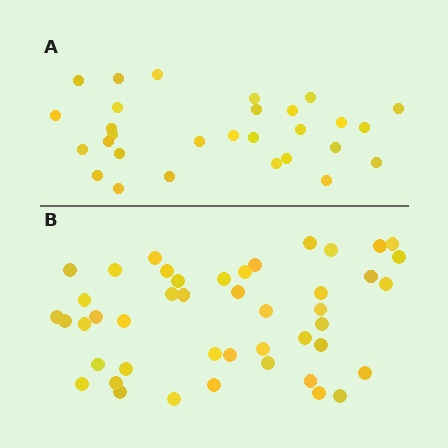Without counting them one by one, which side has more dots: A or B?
Region B (the bottom region) has more dots.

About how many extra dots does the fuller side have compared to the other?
Region B has approximately 15 more dots than region A.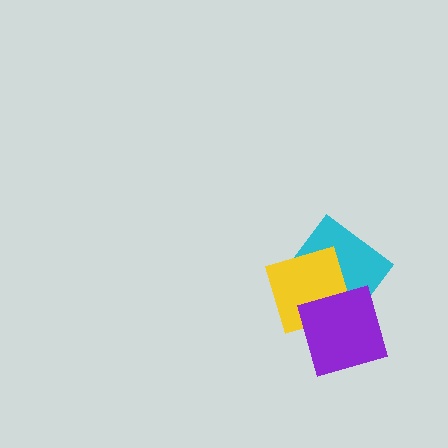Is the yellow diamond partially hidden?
Yes, it is partially covered by another shape.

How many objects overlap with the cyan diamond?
2 objects overlap with the cyan diamond.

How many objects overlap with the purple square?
2 objects overlap with the purple square.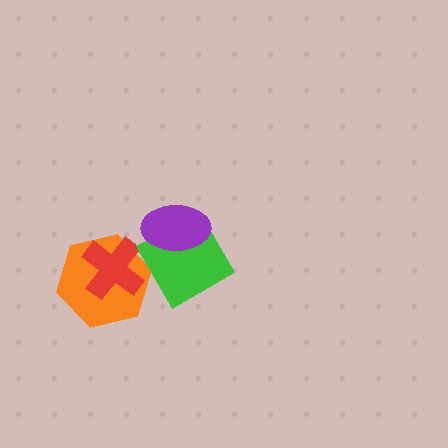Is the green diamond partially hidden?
Yes, it is partially covered by another shape.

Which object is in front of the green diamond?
The purple ellipse is in front of the green diamond.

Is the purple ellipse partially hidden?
No, no other shape covers it.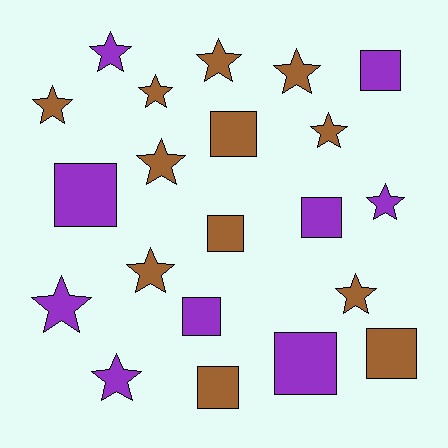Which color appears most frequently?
Brown, with 12 objects.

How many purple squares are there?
There are 5 purple squares.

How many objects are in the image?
There are 21 objects.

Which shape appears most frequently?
Star, with 12 objects.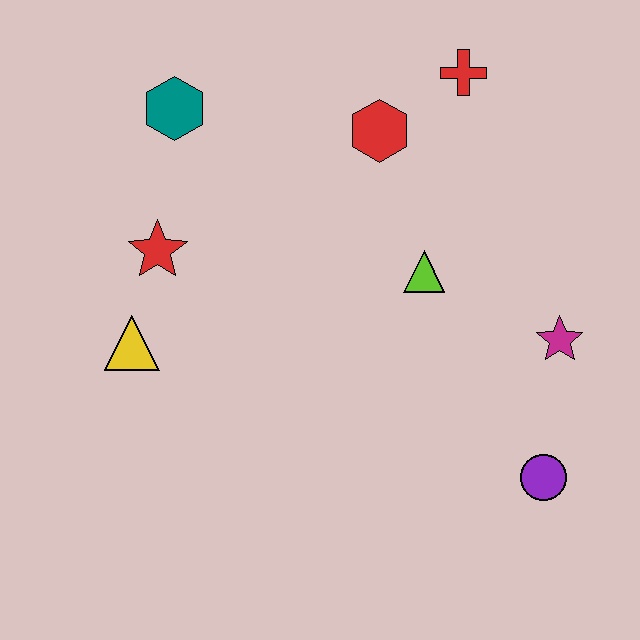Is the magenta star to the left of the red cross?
No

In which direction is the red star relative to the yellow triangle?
The red star is above the yellow triangle.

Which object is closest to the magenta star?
The purple circle is closest to the magenta star.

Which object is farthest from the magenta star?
The teal hexagon is farthest from the magenta star.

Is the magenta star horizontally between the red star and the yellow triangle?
No